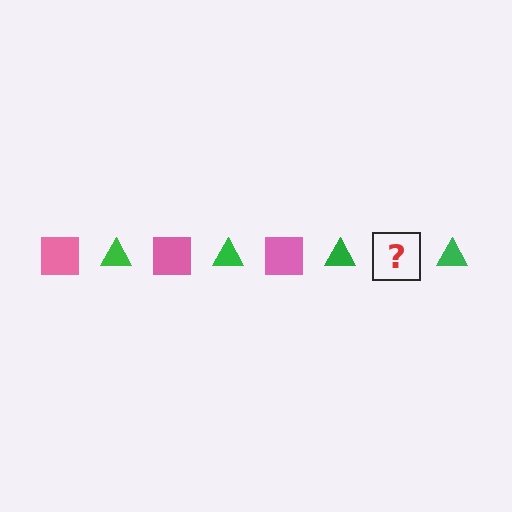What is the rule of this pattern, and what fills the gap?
The rule is that the pattern alternates between pink square and green triangle. The gap should be filled with a pink square.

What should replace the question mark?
The question mark should be replaced with a pink square.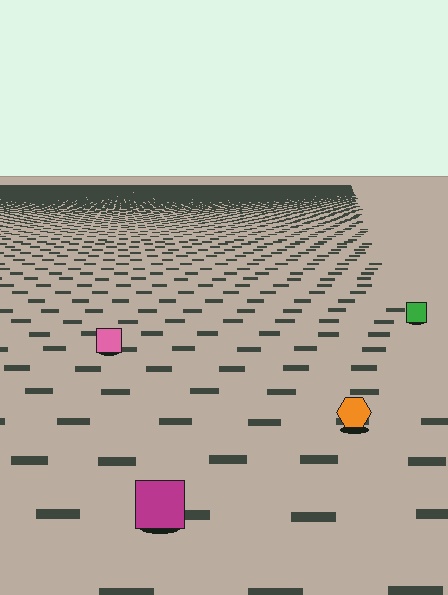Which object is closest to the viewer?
The magenta square is closest. The texture marks near it are larger and more spread out.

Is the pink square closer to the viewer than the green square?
Yes. The pink square is closer — you can tell from the texture gradient: the ground texture is coarser near it.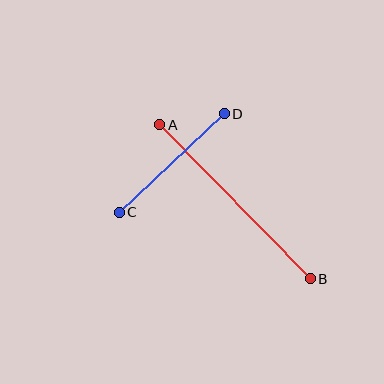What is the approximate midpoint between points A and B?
The midpoint is at approximately (235, 202) pixels.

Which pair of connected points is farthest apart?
Points A and B are farthest apart.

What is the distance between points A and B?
The distance is approximately 215 pixels.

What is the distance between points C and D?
The distance is approximately 144 pixels.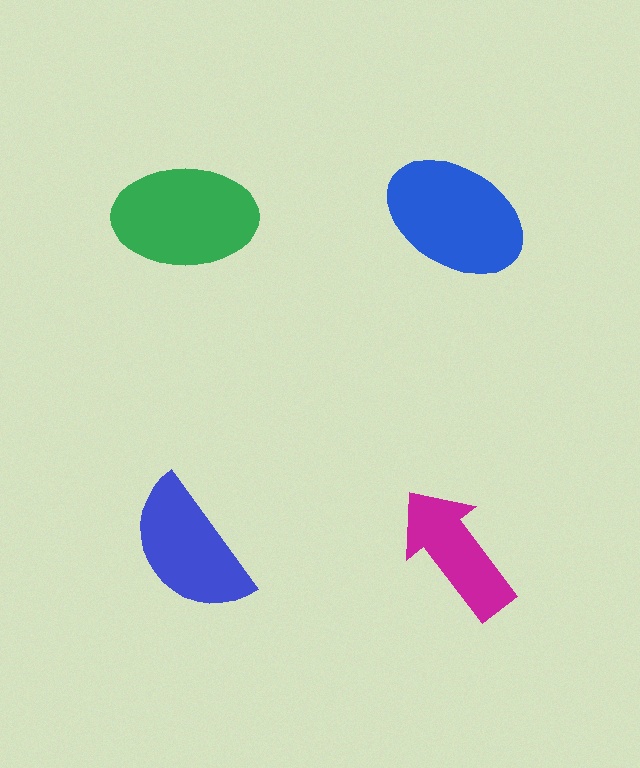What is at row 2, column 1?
A blue semicircle.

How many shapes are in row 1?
2 shapes.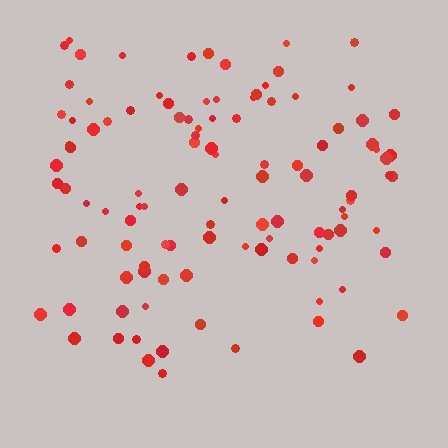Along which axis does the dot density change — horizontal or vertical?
Vertical.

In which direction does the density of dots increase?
From bottom to top, with the top side densest.